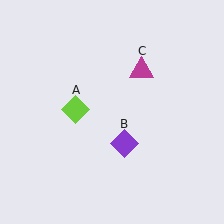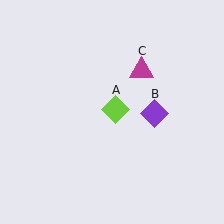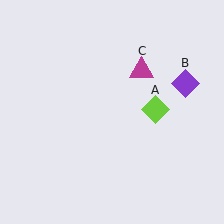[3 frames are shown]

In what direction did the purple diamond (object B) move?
The purple diamond (object B) moved up and to the right.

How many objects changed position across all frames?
2 objects changed position: lime diamond (object A), purple diamond (object B).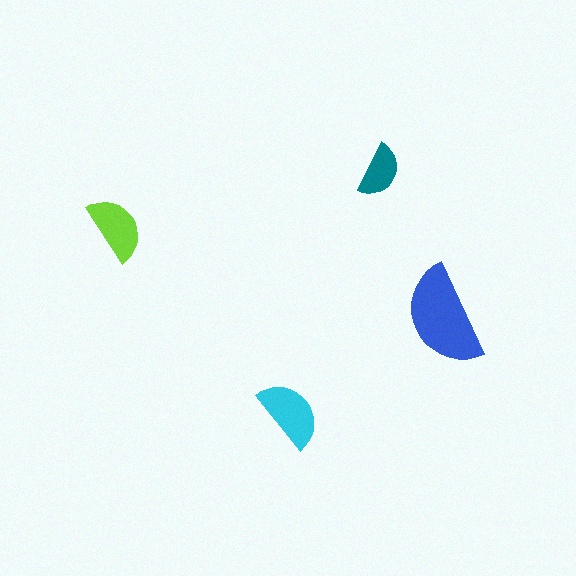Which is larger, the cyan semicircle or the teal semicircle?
The cyan one.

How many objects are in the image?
There are 4 objects in the image.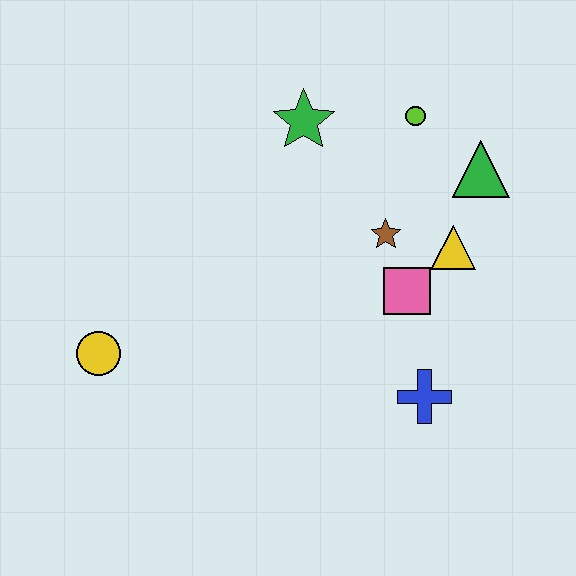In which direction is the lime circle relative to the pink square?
The lime circle is above the pink square.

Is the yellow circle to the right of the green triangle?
No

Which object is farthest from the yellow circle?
The green triangle is farthest from the yellow circle.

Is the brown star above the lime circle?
No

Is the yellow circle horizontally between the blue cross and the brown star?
No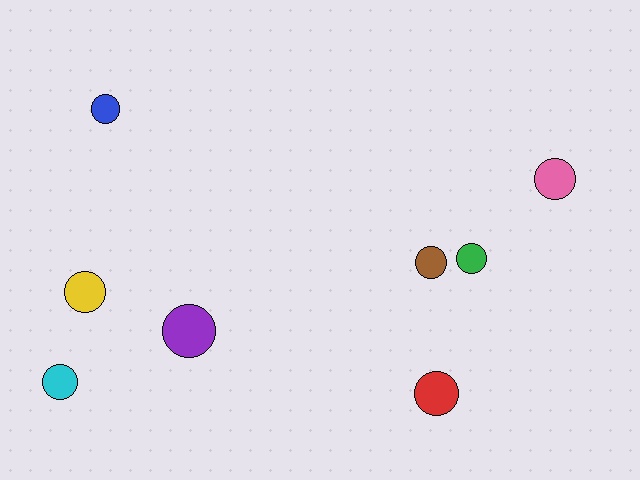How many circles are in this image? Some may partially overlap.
There are 8 circles.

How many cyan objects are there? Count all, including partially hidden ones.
There is 1 cyan object.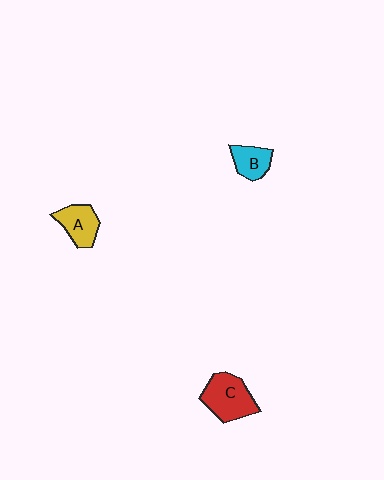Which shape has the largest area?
Shape C (red).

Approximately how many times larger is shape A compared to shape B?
Approximately 1.2 times.